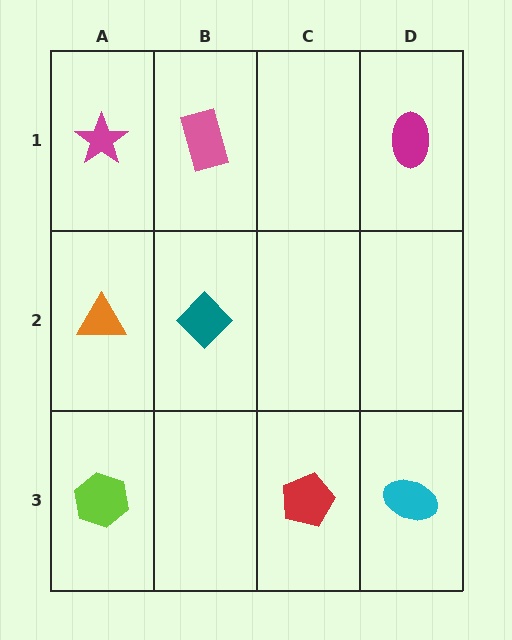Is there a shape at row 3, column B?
No, that cell is empty.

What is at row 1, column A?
A magenta star.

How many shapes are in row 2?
2 shapes.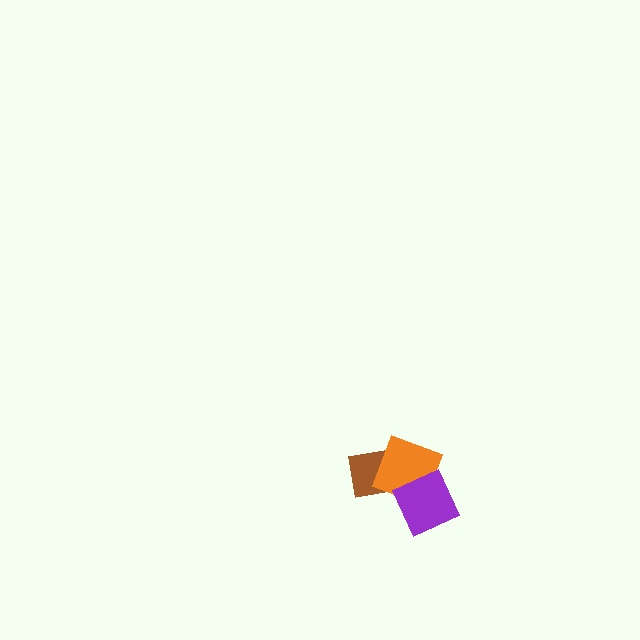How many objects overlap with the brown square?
1 object overlaps with the brown square.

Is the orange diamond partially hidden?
Yes, it is partially covered by another shape.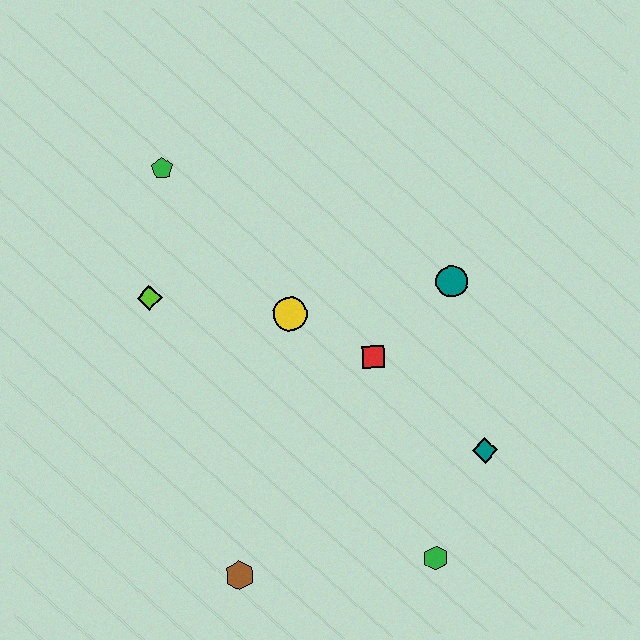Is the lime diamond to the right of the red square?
No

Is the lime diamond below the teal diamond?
No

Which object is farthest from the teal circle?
The brown hexagon is farthest from the teal circle.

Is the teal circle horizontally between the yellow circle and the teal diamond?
Yes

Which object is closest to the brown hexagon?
The green hexagon is closest to the brown hexagon.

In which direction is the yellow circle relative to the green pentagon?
The yellow circle is below the green pentagon.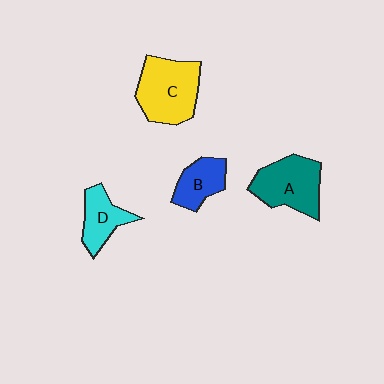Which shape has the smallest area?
Shape B (blue).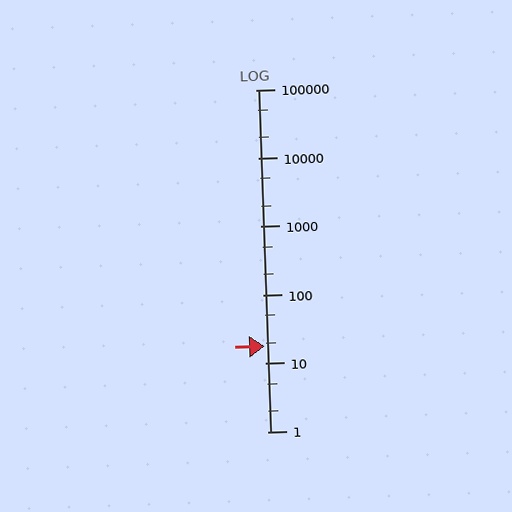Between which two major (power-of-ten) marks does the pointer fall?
The pointer is between 10 and 100.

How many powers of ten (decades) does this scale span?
The scale spans 5 decades, from 1 to 100000.